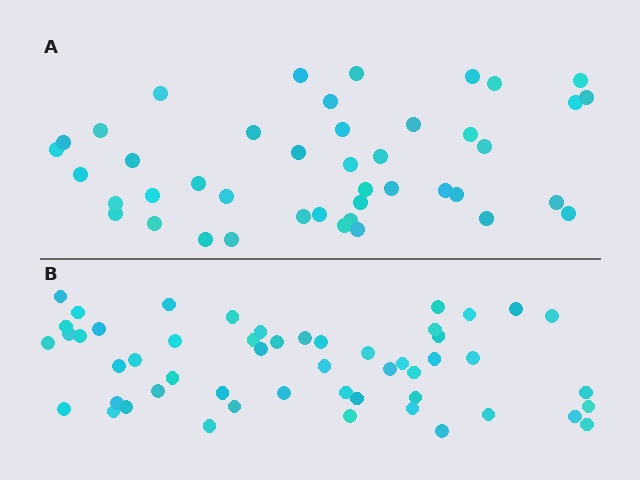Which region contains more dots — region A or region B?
Region B (the bottom region) has more dots.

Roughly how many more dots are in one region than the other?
Region B has roughly 8 or so more dots than region A.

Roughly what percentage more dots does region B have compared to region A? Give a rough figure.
About 20% more.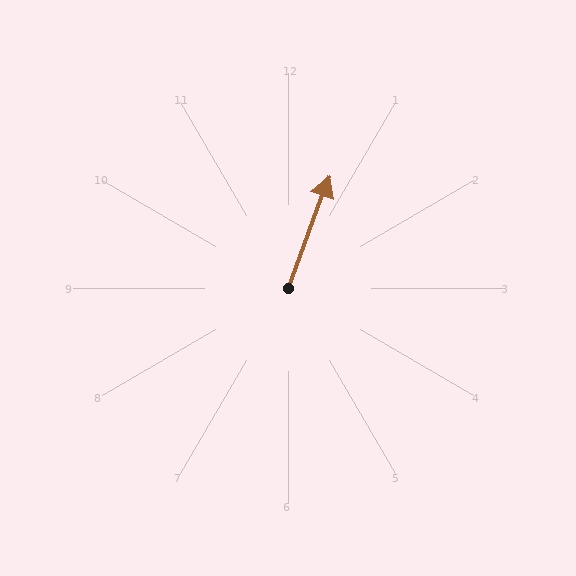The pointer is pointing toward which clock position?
Roughly 1 o'clock.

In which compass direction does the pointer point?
North.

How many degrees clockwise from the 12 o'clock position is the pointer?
Approximately 20 degrees.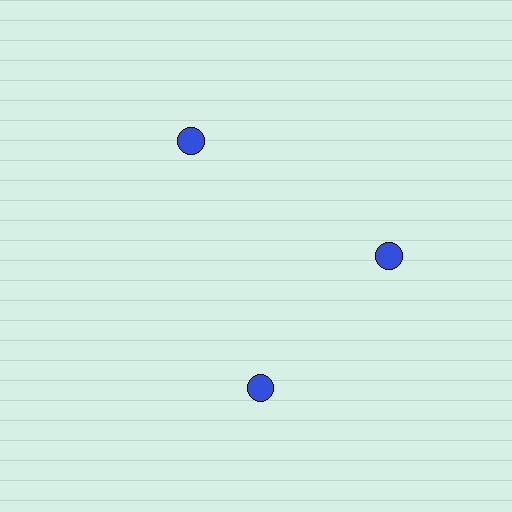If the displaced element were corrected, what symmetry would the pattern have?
It would have 3-fold rotational symmetry — the pattern would map onto itself every 120 degrees.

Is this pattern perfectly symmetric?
No. The 3 blue circles are arranged in a ring, but one element near the 7 o'clock position is rotated out of alignment along the ring, breaking the 3-fold rotational symmetry.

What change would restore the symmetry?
The symmetry would be restored by rotating it back into even spacing with its neighbors so that all 3 circles sit at equal angles and equal distance from the center.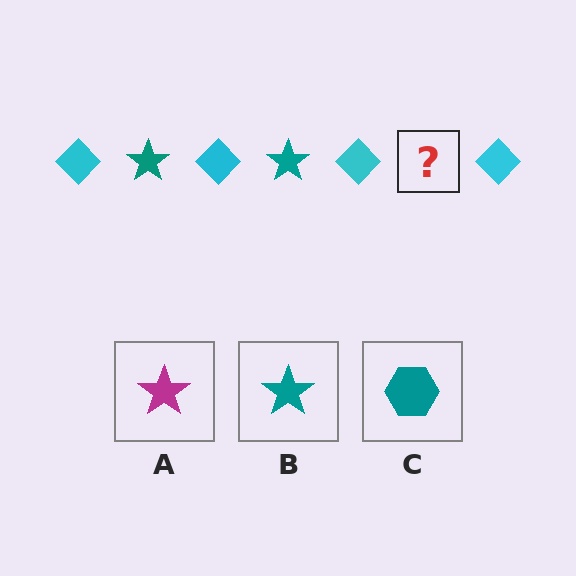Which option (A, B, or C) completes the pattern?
B.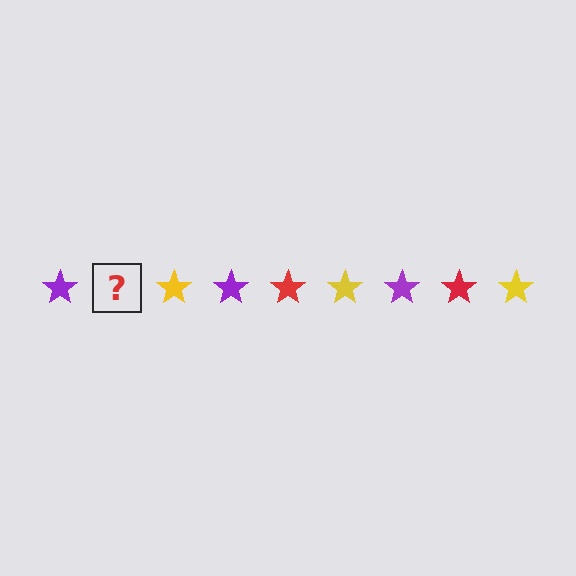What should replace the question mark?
The question mark should be replaced with a red star.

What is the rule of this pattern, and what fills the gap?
The rule is that the pattern cycles through purple, red, yellow stars. The gap should be filled with a red star.